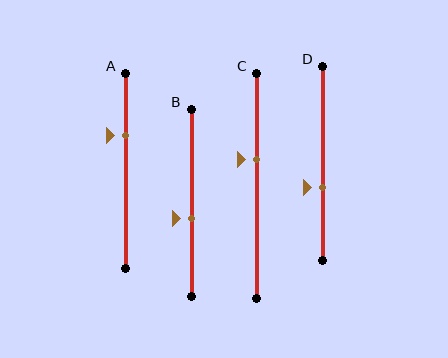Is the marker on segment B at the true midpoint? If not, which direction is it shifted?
No, the marker on segment B is shifted downward by about 8% of the segment length.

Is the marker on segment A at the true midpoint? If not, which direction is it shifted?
No, the marker on segment A is shifted upward by about 18% of the segment length.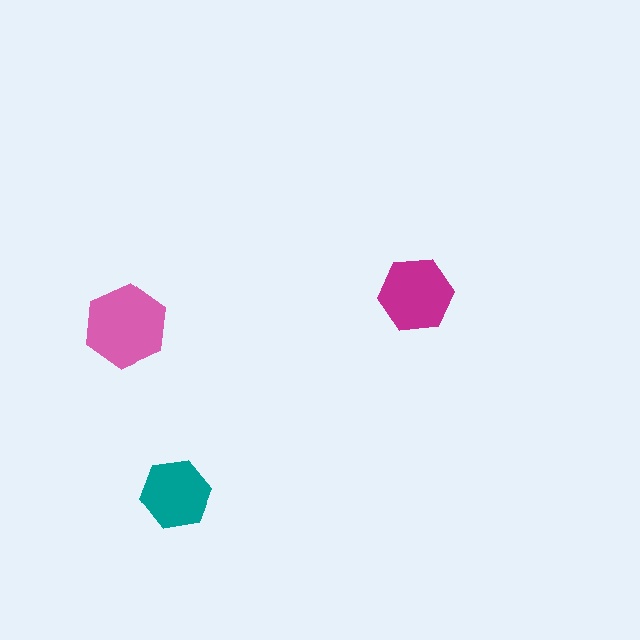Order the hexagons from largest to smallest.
the pink one, the magenta one, the teal one.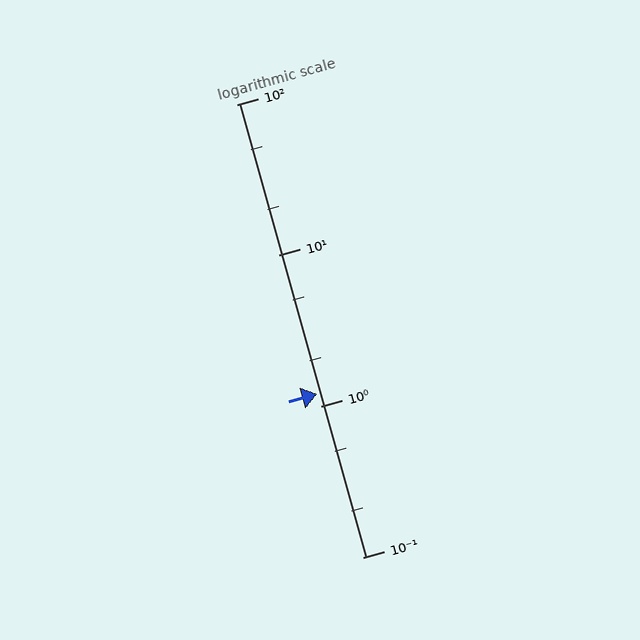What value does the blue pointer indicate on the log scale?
The pointer indicates approximately 1.2.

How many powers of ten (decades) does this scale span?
The scale spans 3 decades, from 0.1 to 100.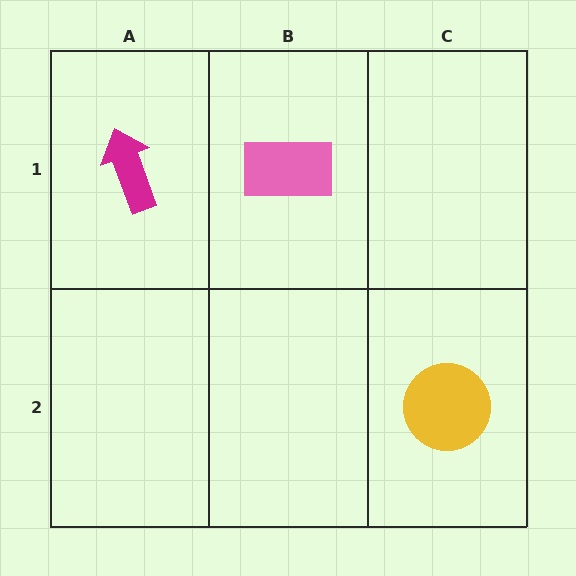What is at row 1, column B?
A pink rectangle.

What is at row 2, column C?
A yellow circle.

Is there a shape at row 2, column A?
No, that cell is empty.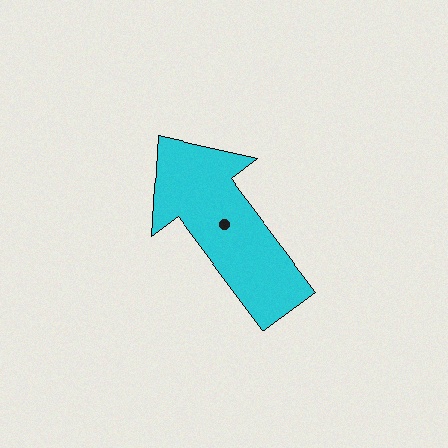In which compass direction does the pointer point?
Northwest.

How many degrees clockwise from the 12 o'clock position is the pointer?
Approximately 323 degrees.